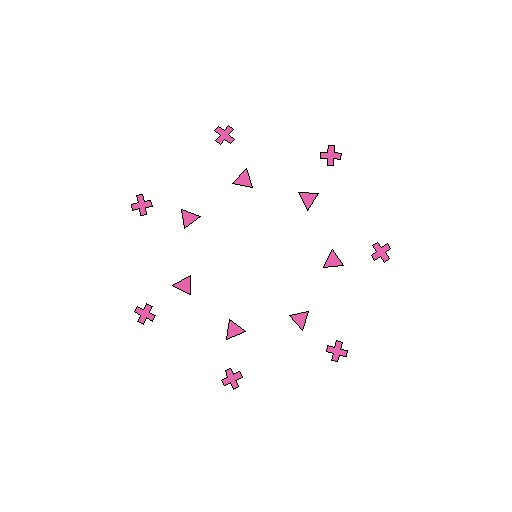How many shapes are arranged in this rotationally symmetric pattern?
There are 14 shapes, arranged in 7 groups of 2.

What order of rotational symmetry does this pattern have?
This pattern has 7-fold rotational symmetry.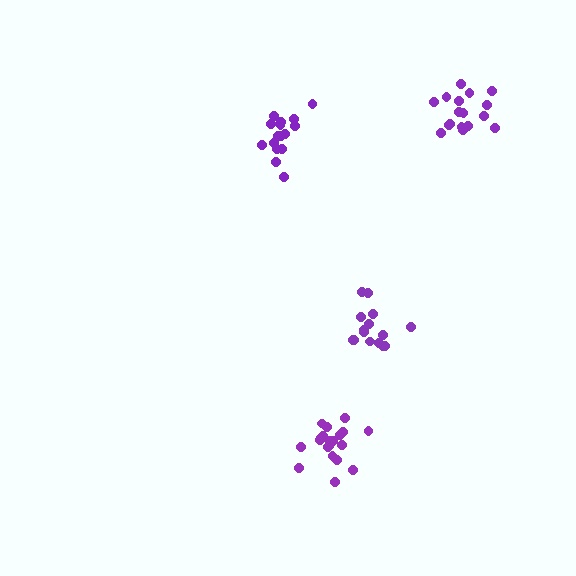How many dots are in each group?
Group 1: 15 dots, Group 2: 17 dots, Group 3: 21 dots, Group 4: 17 dots (70 total).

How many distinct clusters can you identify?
There are 4 distinct clusters.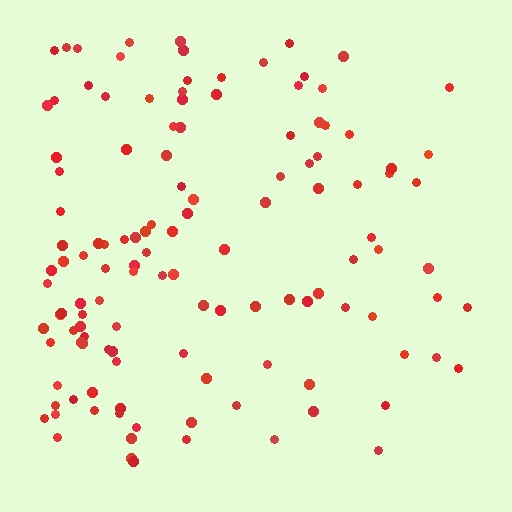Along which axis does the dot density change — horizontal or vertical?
Horizontal.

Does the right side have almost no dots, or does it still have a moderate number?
Still a moderate number, just noticeably fewer than the left.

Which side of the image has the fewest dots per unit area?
The right.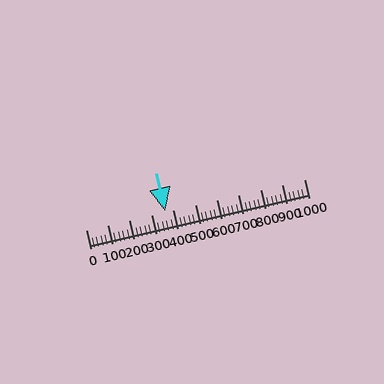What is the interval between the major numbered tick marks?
The major tick marks are spaced 100 units apart.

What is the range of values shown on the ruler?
The ruler shows values from 0 to 1000.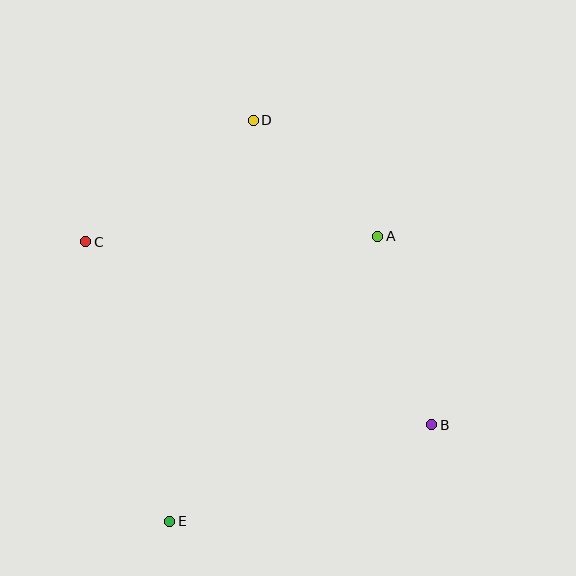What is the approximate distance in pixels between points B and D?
The distance between B and D is approximately 353 pixels.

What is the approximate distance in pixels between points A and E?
The distance between A and E is approximately 353 pixels.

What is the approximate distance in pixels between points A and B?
The distance between A and B is approximately 196 pixels.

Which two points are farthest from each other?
Points D and E are farthest from each other.